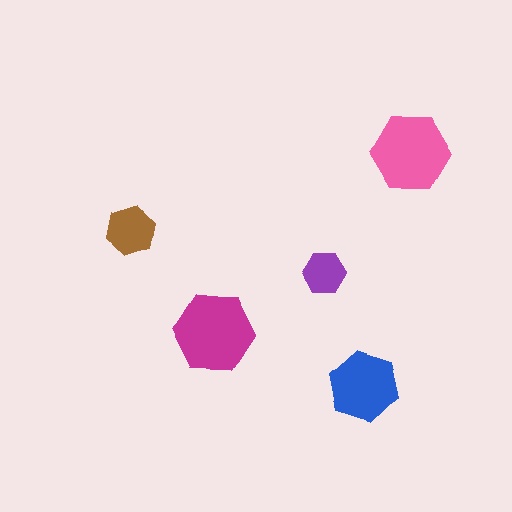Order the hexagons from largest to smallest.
the magenta one, the pink one, the blue one, the brown one, the purple one.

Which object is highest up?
The pink hexagon is topmost.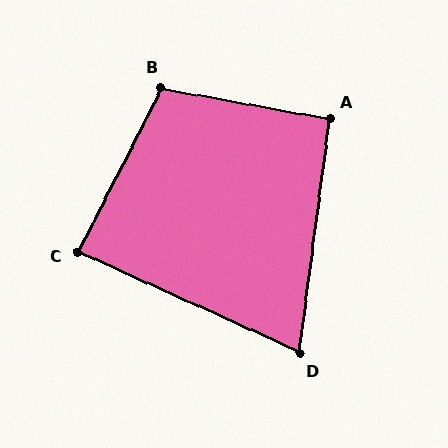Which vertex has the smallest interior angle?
D, at approximately 73 degrees.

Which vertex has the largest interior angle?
B, at approximately 107 degrees.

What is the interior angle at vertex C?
Approximately 87 degrees (approximately right).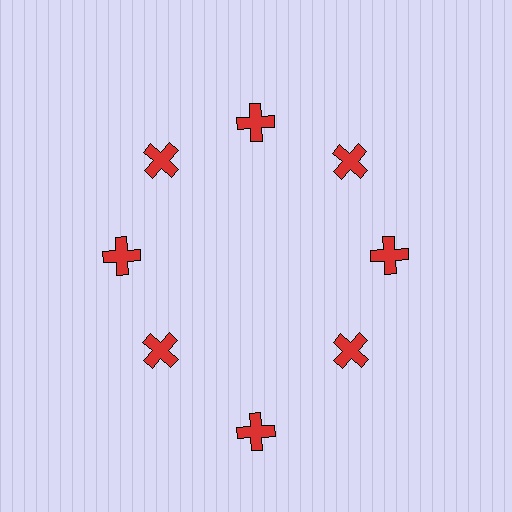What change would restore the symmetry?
The symmetry would be restored by moving it inward, back onto the ring so that all 8 crosses sit at equal angles and equal distance from the center.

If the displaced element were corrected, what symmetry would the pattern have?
It would have 8-fold rotational symmetry — the pattern would map onto itself every 45 degrees.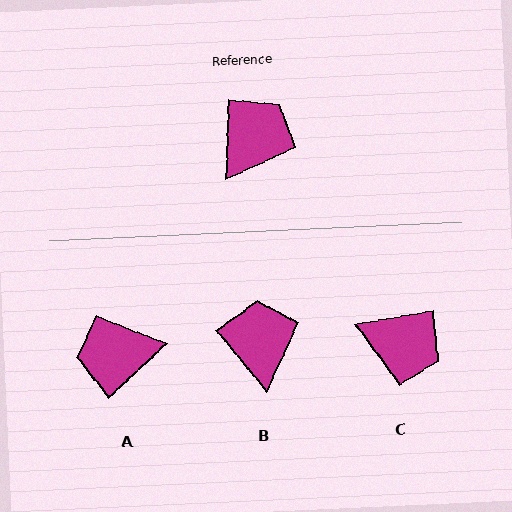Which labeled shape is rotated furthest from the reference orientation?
A, about 135 degrees away.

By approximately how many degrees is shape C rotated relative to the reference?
Approximately 78 degrees clockwise.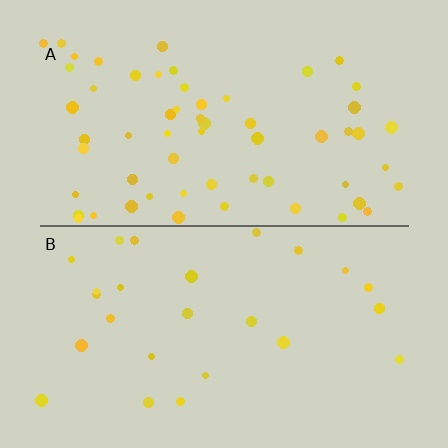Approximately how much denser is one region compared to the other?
Approximately 2.4× — region A over region B.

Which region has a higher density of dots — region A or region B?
A (the top).